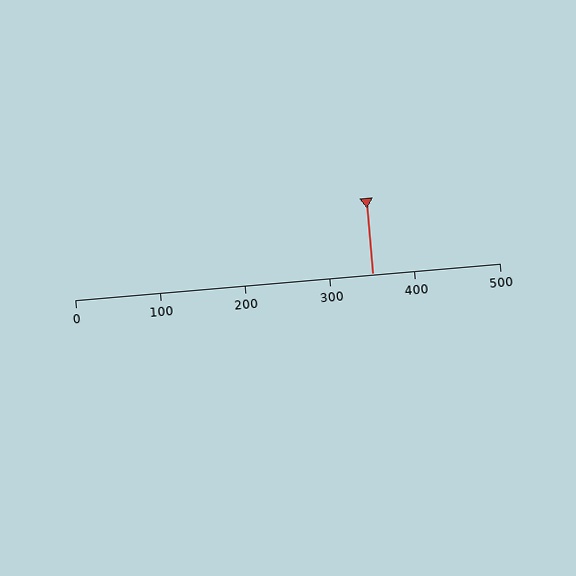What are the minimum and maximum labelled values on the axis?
The axis runs from 0 to 500.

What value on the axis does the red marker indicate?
The marker indicates approximately 350.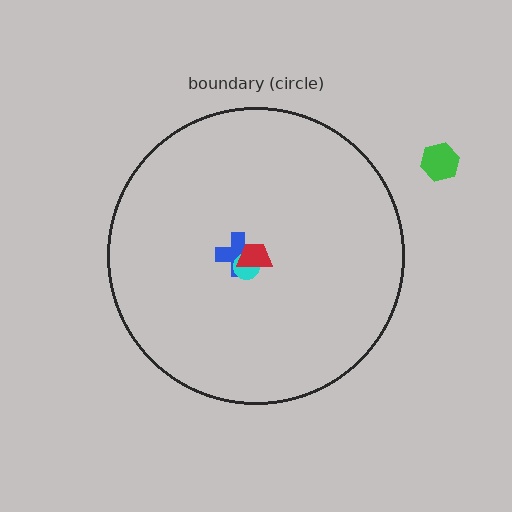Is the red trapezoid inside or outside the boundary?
Inside.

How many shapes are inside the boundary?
3 inside, 1 outside.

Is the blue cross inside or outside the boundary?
Inside.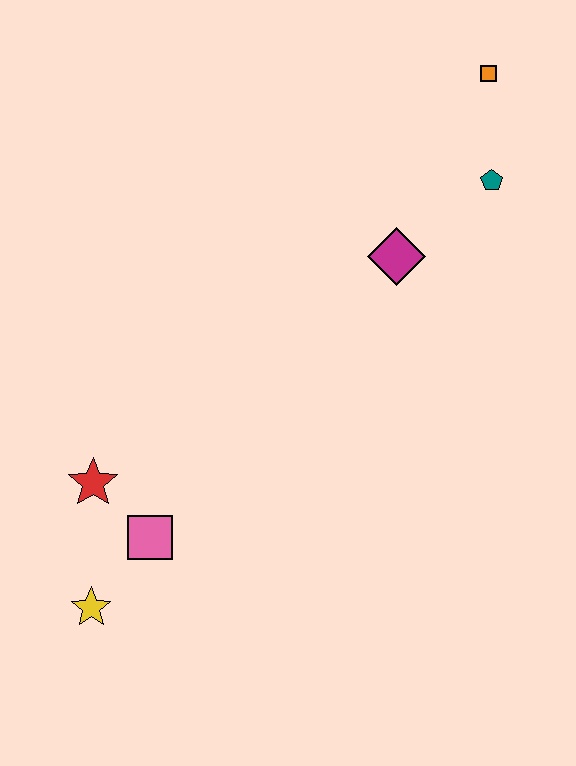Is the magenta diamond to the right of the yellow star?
Yes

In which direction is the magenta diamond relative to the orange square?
The magenta diamond is below the orange square.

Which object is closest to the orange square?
The teal pentagon is closest to the orange square.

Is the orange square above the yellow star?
Yes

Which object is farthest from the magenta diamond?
The yellow star is farthest from the magenta diamond.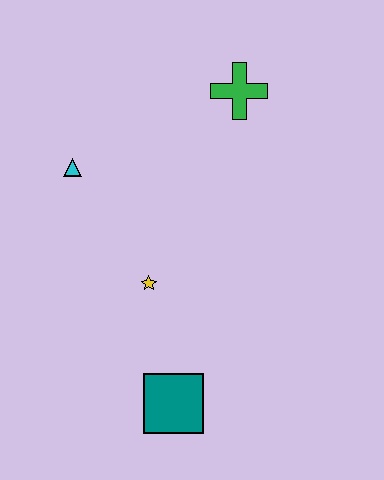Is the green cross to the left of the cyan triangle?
No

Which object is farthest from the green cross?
The teal square is farthest from the green cross.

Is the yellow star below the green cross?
Yes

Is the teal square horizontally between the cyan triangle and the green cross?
Yes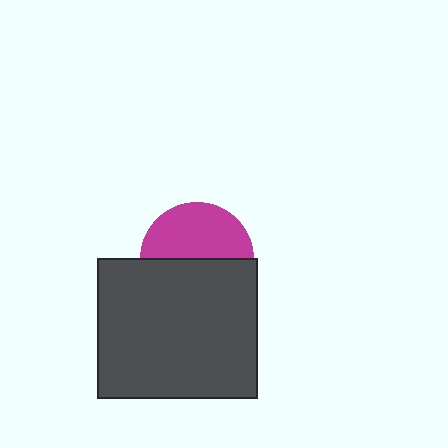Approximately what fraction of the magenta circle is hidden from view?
Roughly 52% of the magenta circle is hidden behind the dark gray rectangle.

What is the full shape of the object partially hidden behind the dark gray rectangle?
The partially hidden object is a magenta circle.